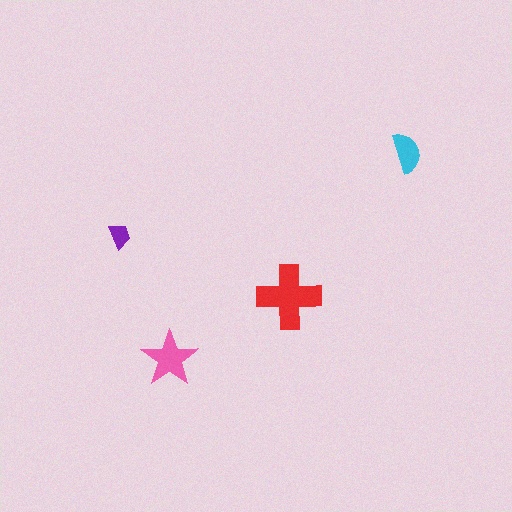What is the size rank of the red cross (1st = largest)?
1st.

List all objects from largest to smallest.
The red cross, the pink star, the cyan semicircle, the purple trapezoid.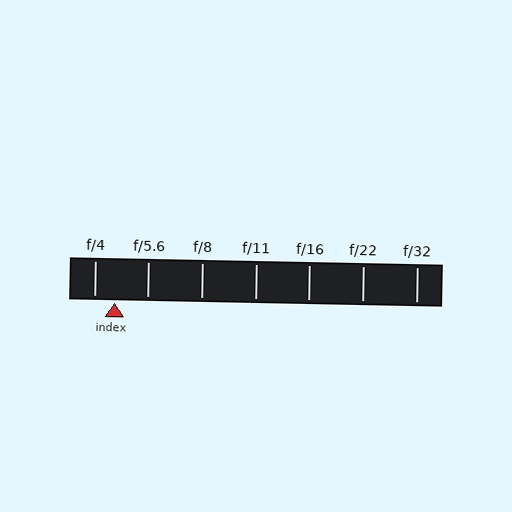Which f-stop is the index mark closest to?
The index mark is closest to f/4.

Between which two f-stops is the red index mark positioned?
The index mark is between f/4 and f/5.6.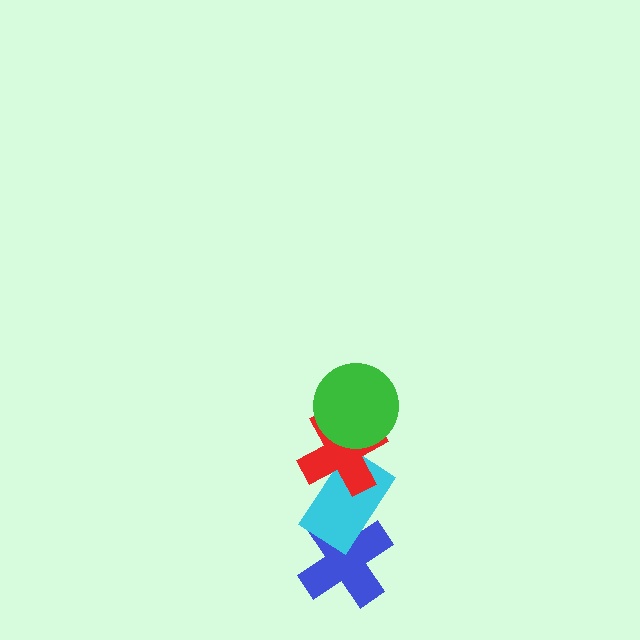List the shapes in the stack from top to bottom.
From top to bottom: the green circle, the red cross, the cyan rectangle, the blue cross.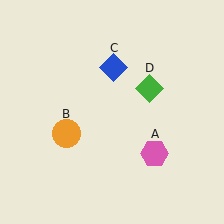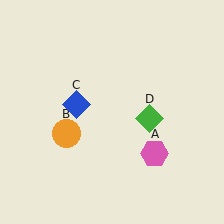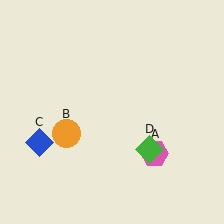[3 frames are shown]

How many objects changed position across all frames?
2 objects changed position: blue diamond (object C), green diamond (object D).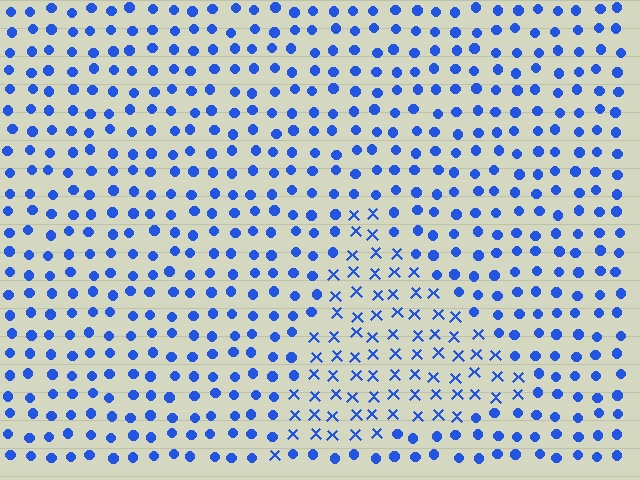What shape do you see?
I see a triangle.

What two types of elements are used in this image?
The image uses X marks inside the triangle region and circles outside it.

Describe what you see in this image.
The image is filled with small blue elements arranged in a uniform grid. A triangle-shaped region contains X marks, while the surrounding area contains circles. The boundary is defined purely by the change in element shape.